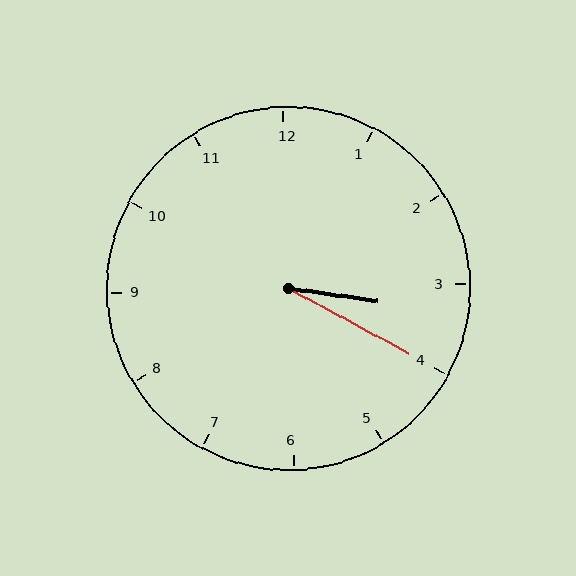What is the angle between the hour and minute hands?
Approximately 20 degrees.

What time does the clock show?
3:20.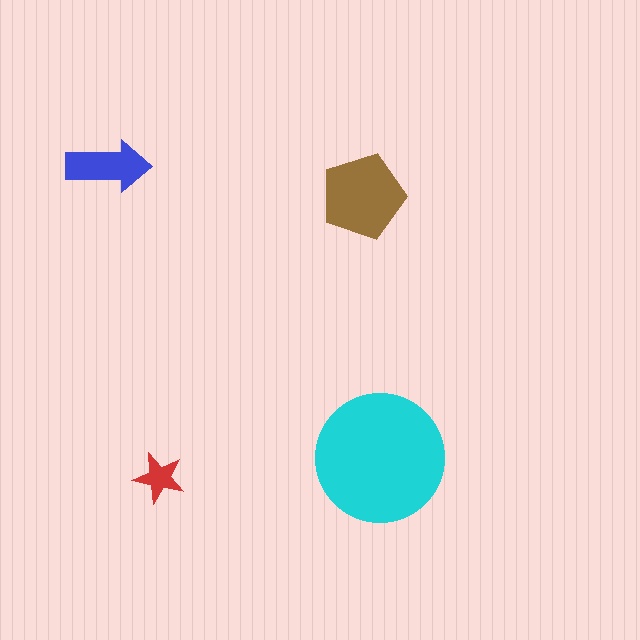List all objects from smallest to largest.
The red star, the blue arrow, the brown pentagon, the cyan circle.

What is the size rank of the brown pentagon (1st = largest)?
2nd.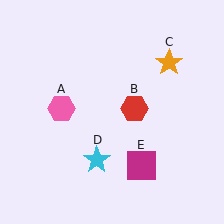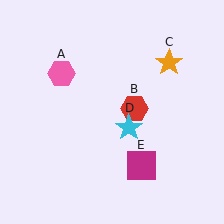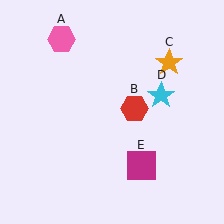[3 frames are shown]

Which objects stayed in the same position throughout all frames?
Red hexagon (object B) and orange star (object C) and magenta square (object E) remained stationary.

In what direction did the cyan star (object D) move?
The cyan star (object D) moved up and to the right.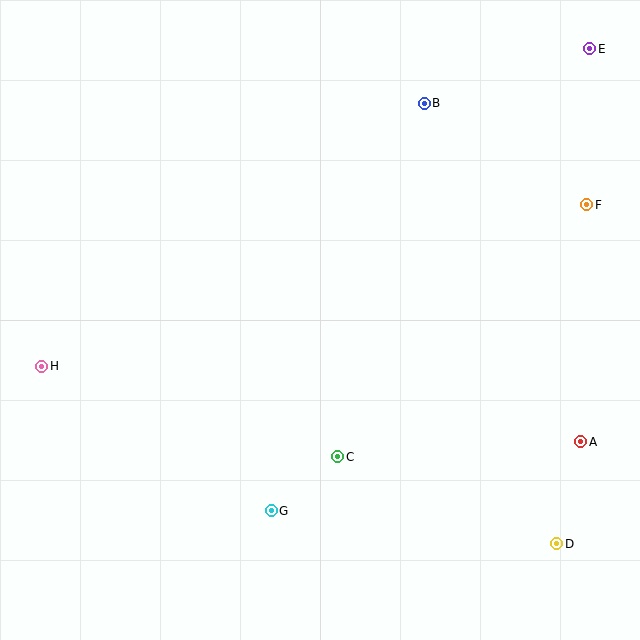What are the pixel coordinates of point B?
Point B is at (424, 103).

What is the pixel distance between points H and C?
The distance between H and C is 309 pixels.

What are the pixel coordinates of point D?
Point D is at (557, 544).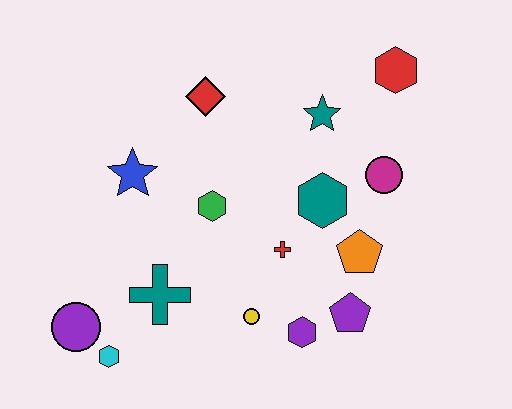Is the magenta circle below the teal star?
Yes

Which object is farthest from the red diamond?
The cyan hexagon is farthest from the red diamond.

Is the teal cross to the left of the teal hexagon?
Yes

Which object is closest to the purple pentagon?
The purple hexagon is closest to the purple pentagon.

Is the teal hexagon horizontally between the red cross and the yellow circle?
No